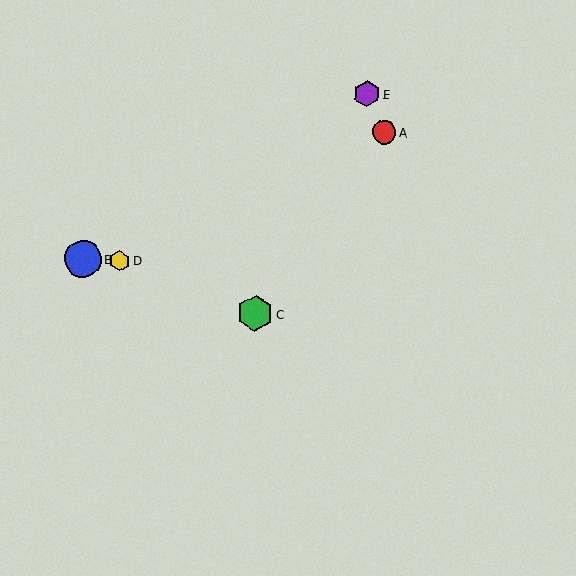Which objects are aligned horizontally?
Objects B, D are aligned horizontally.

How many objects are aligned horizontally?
2 objects (B, D) are aligned horizontally.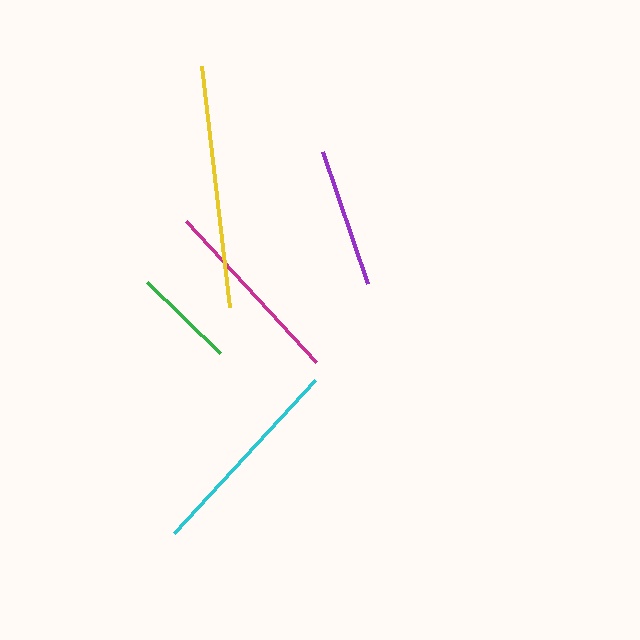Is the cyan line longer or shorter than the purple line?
The cyan line is longer than the purple line.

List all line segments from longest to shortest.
From longest to shortest: yellow, cyan, magenta, purple, green.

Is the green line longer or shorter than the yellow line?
The yellow line is longer than the green line.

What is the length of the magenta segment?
The magenta segment is approximately 192 pixels long.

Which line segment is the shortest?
The green line is the shortest at approximately 102 pixels.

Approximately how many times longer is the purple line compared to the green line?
The purple line is approximately 1.4 times the length of the green line.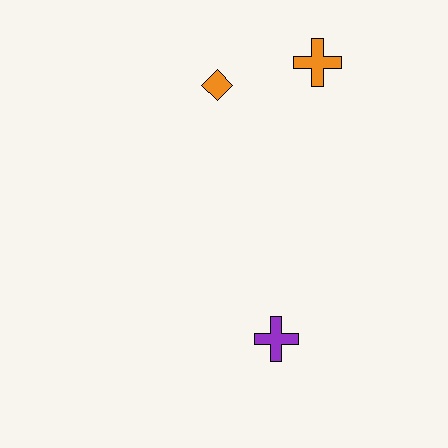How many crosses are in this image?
There are 2 crosses.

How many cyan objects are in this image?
There are no cyan objects.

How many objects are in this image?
There are 3 objects.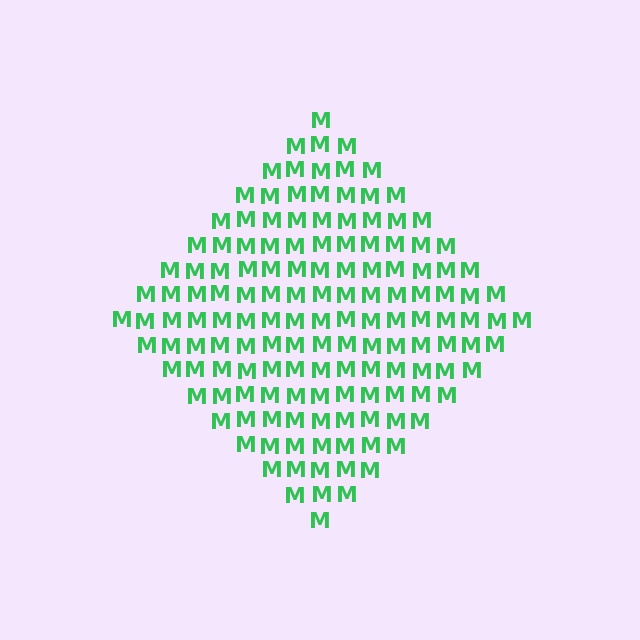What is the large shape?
The large shape is a diamond.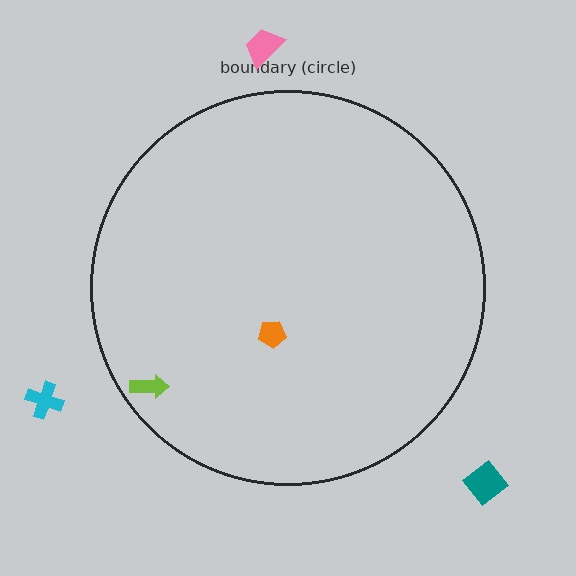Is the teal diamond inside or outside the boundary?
Outside.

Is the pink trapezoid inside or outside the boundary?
Outside.